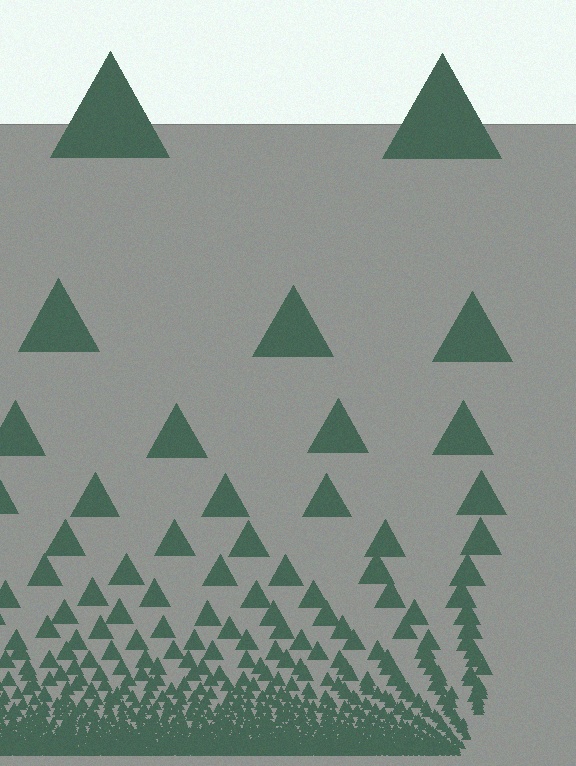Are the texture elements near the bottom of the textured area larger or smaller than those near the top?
Smaller. The gradient is inverted — elements near the bottom are smaller and denser.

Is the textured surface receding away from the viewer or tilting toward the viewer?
The surface appears to tilt toward the viewer. Texture elements get larger and sparser toward the top.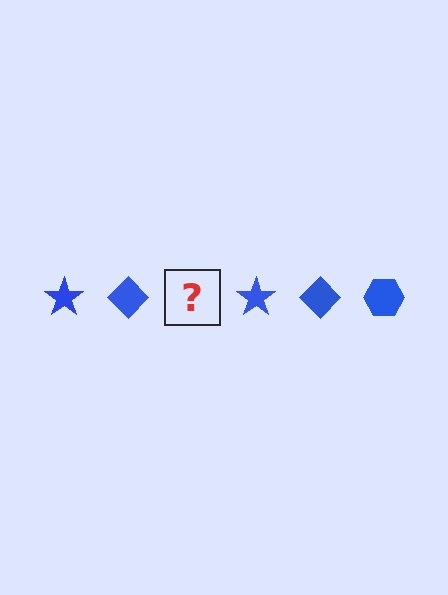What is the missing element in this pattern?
The missing element is a blue hexagon.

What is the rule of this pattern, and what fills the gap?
The rule is that the pattern cycles through star, diamond, hexagon shapes in blue. The gap should be filled with a blue hexagon.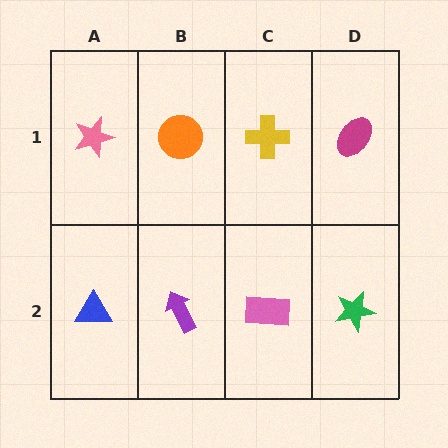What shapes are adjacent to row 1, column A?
A blue triangle (row 2, column A), an orange circle (row 1, column B).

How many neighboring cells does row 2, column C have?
3.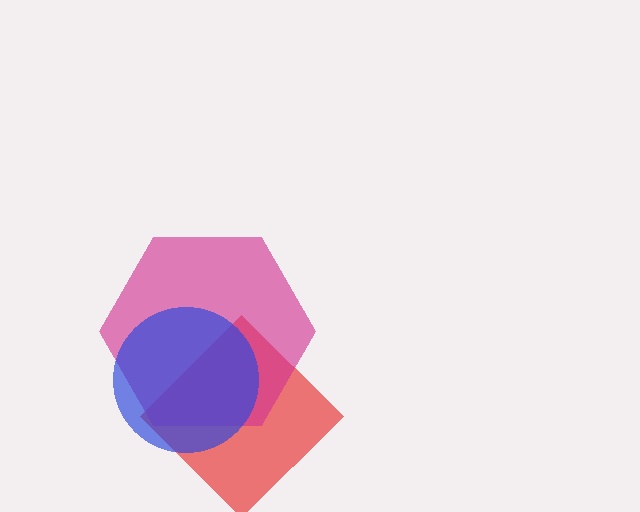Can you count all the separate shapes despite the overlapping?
Yes, there are 3 separate shapes.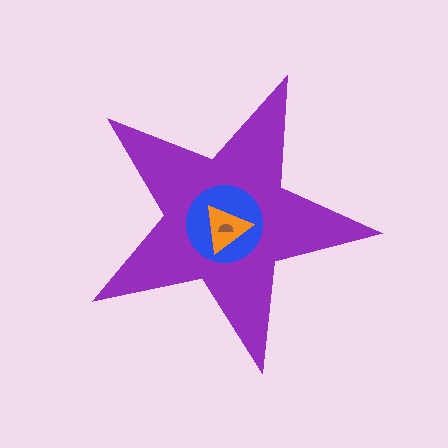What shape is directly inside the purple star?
The blue circle.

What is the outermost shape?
The purple star.